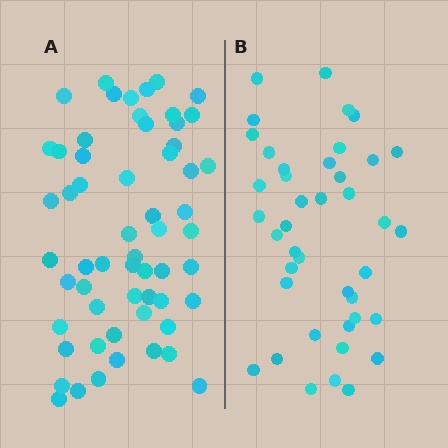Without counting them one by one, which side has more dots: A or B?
Region A (the left region) has more dots.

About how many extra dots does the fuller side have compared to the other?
Region A has approximately 15 more dots than region B.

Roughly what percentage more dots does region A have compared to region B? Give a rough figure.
About 40% more.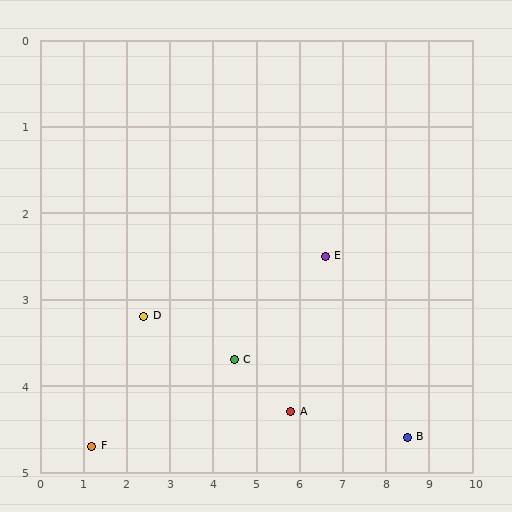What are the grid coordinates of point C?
Point C is at approximately (4.5, 3.7).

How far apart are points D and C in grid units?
Points D and C are about 2.2 grid units apart.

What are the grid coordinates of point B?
Point B is at approximately (8.5, 4.6).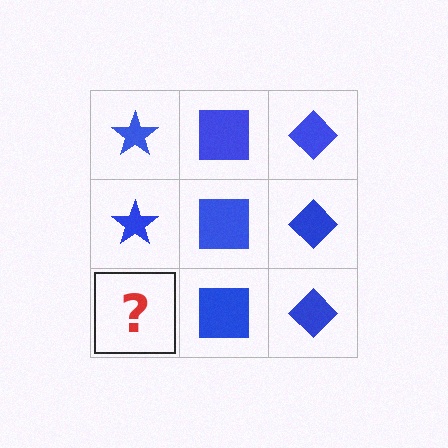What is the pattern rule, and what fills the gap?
The rule is that each column has a consistent shape. The gap should be filled with a blue star.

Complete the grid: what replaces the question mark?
The question mark should be replaced with a blue star.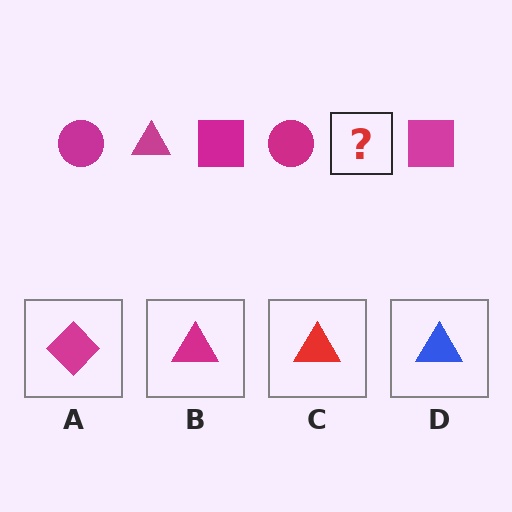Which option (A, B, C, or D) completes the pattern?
B.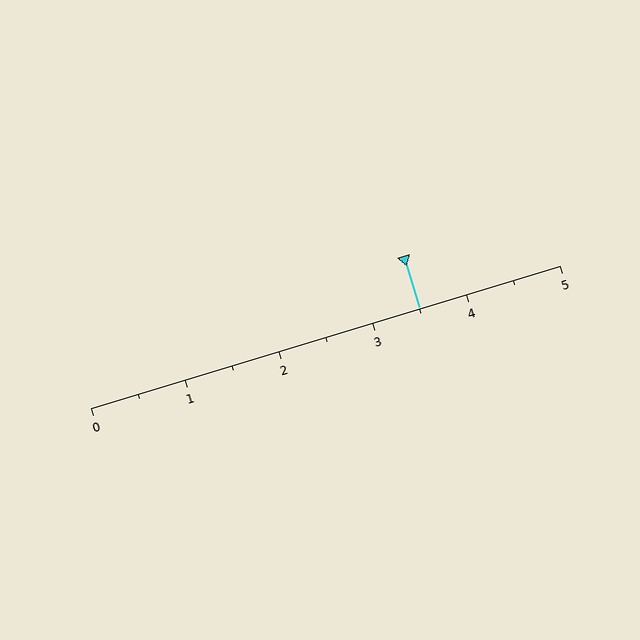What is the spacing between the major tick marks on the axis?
The major ticks are spaced 1 apart.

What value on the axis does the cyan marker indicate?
The marker indicates approximately 3.5.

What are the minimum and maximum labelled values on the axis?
The axis runs from 0 to 5.